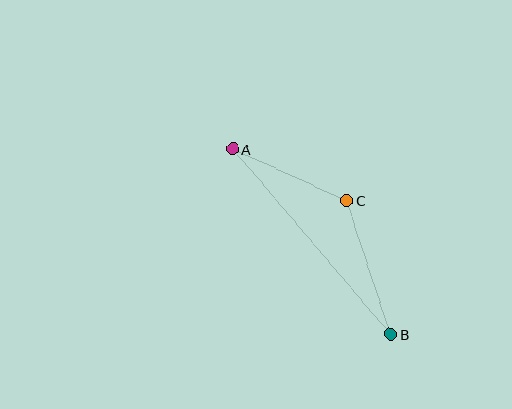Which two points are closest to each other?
Points A and C are closest to each other.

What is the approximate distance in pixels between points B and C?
The distance between B and C is approximately 140 pixels.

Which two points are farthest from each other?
Points A and B are farthest from each other.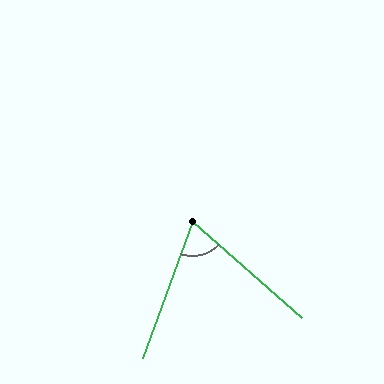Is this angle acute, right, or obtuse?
It is acute.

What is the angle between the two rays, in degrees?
Approximately 68 degrees.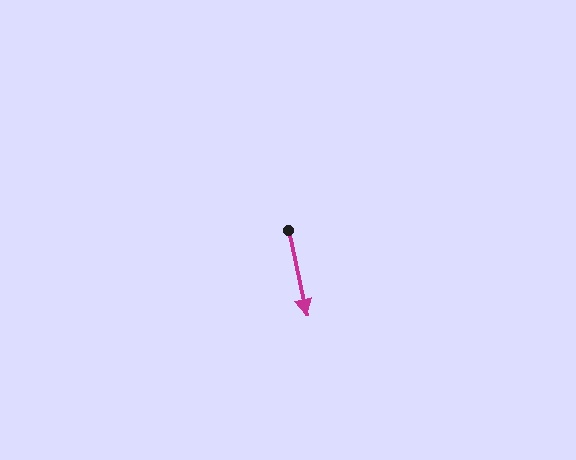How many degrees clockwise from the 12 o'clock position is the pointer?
Approximately 168 degrees.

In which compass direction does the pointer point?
South.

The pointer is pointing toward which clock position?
Roughly 6 o'clock.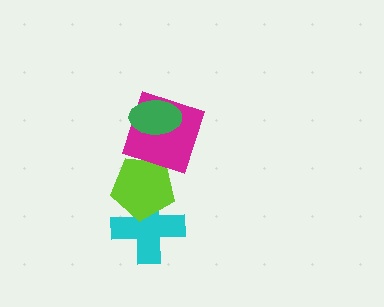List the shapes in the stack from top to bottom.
From top to bottom: the green ellipse, the magenta square, the lime pentagon, the cyan cross.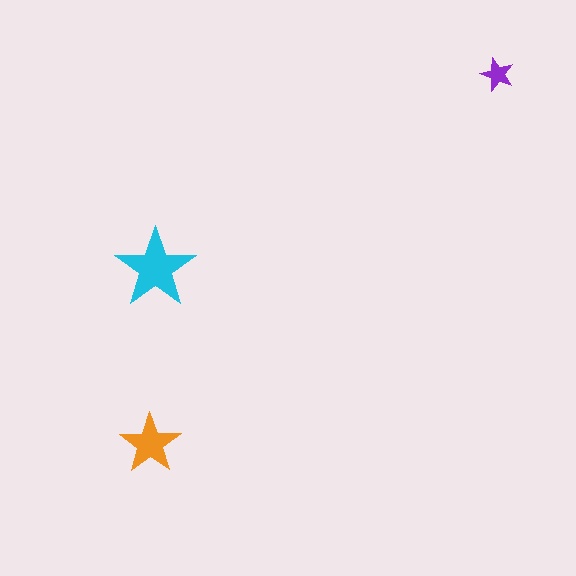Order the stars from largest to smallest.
the cyan one, the orange one, the purple one.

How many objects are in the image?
There are 3 objects in the image.